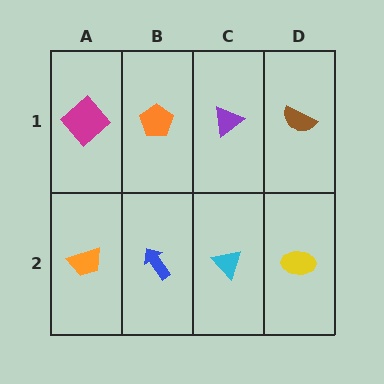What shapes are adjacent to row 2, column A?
A magenta diamond (row 1, column A), a blue arrow (row 2, column B).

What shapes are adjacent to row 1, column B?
A blue arrow (row 2, column B), a magenta diamond (row 1, column A), a purple triangle (row 1, column C).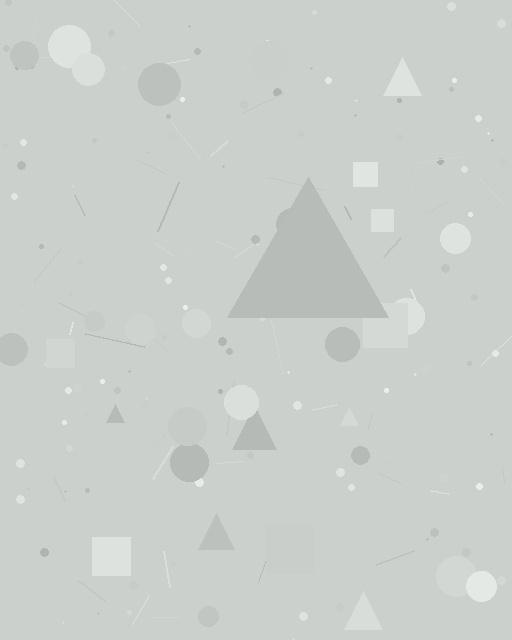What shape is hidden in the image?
A triangle is hidden in the image.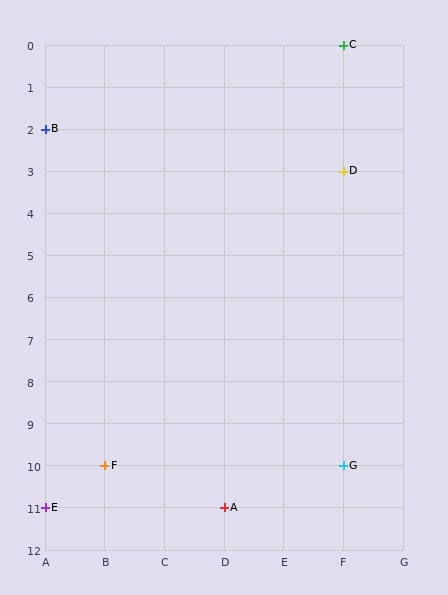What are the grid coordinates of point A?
Point A is at grid coordinates (D, 11).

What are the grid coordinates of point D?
Point D is at grid coordinates (F, 3).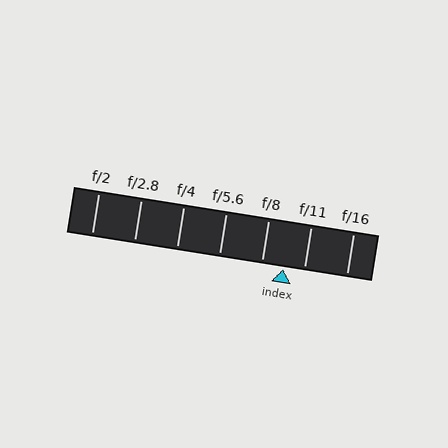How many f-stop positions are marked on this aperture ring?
There are 7 f-stop positions marked.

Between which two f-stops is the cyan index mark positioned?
The index mark is between f/8 and f/11.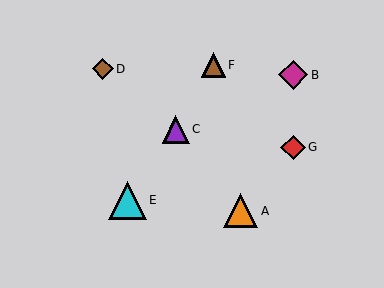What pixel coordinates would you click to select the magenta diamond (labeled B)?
Click at (293, 75) to select the magenta diamond B.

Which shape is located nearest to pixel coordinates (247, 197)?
The orange triangle (labeled A) at (241, 211) is nearest to that location.